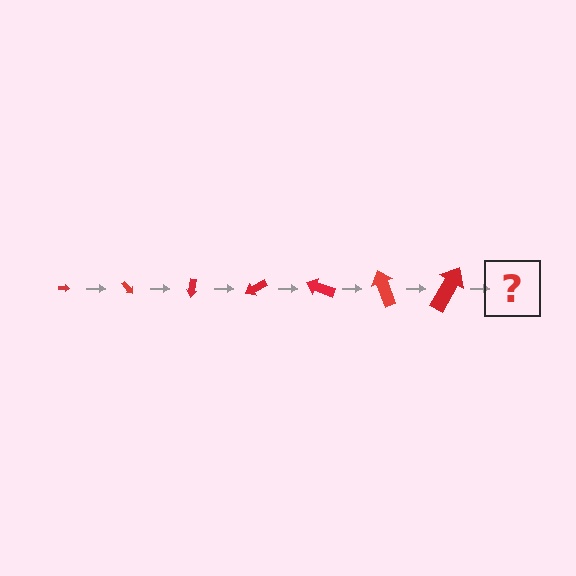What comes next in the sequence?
The next element should be an arrow, larger than the previous one and rotated 350 degrees from the start.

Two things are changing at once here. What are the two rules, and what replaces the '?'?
The two rules are that the arrow grows larger each step and it rotates 50 degrees each step. The '?' should be an arrow, larger than the previous one and rotated 350 degrees from the start.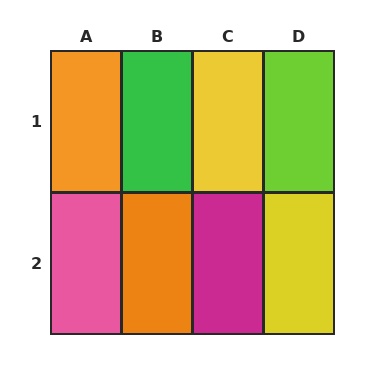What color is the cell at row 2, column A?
Pink.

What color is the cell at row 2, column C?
Magenta.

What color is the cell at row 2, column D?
Yellow.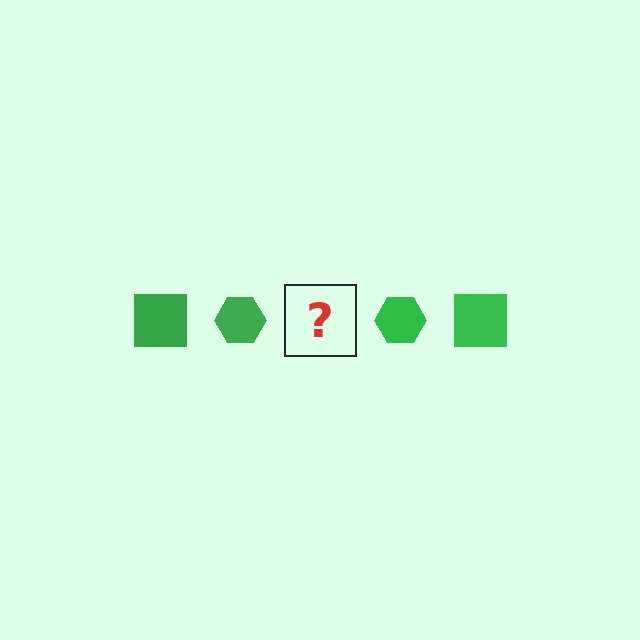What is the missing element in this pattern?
The missing element is a green square.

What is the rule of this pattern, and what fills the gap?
The rule is that the pattern cycles through square, hexagon shapes in green. The gap should be filled with a green square.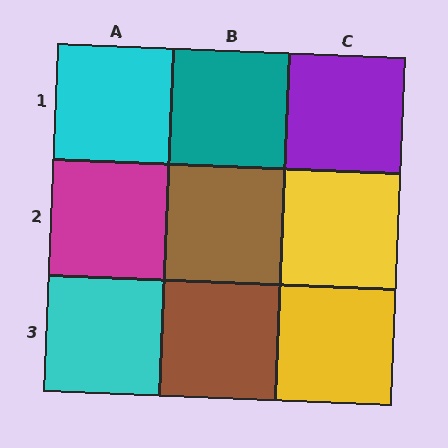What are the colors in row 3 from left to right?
Cyan, brown, yellow.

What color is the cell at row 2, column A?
Magenta.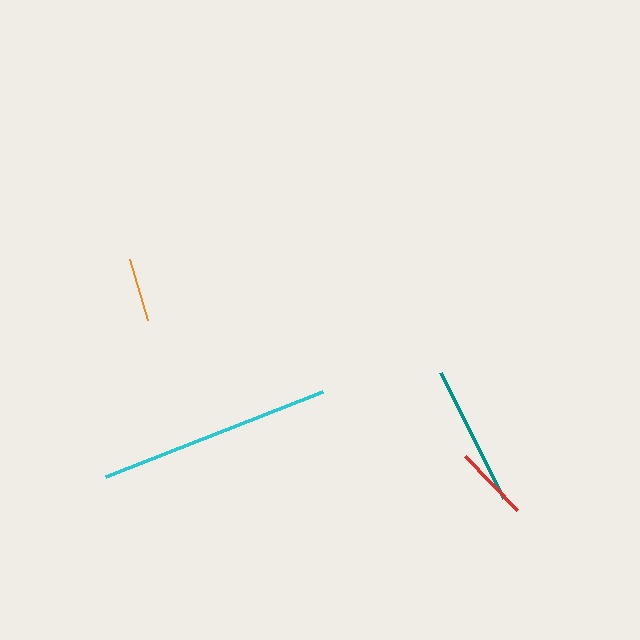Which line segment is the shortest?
The orange line is the shortest at approximately 64 pixels.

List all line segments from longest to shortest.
From longest to shortest: cyan, teal, red, orange.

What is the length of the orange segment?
The orange segment is approximately 64 pixels long.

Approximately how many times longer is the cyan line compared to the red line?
The cyan line is approximately 3.1 times the length of the red line.